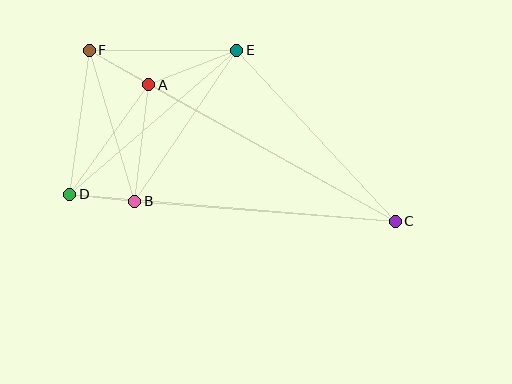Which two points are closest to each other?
Points B and D are closest to each other.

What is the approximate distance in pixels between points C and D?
The distance between C and D is approximately 327 pixels.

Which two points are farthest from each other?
Points C and F are farthest from each other.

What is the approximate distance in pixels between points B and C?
The distance between B and C is approximately 261 pixels.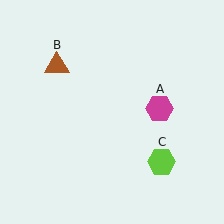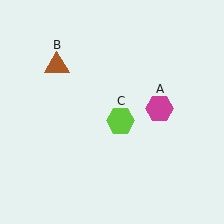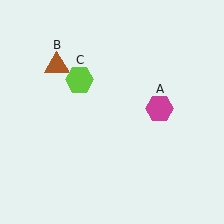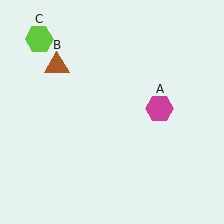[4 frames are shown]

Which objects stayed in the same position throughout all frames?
Magenta hexagon (object A) and brown triangle (object B) remained stationary.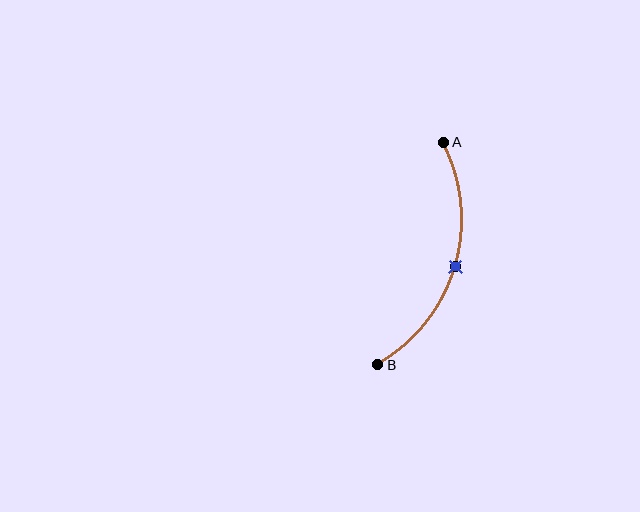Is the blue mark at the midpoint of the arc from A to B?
Yes. The blue mark lies on the arc at equal arc-length from both A and B — it is the arc midpoint.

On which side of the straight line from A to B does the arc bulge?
The arc bulges to the right of the straight line connecting A and B.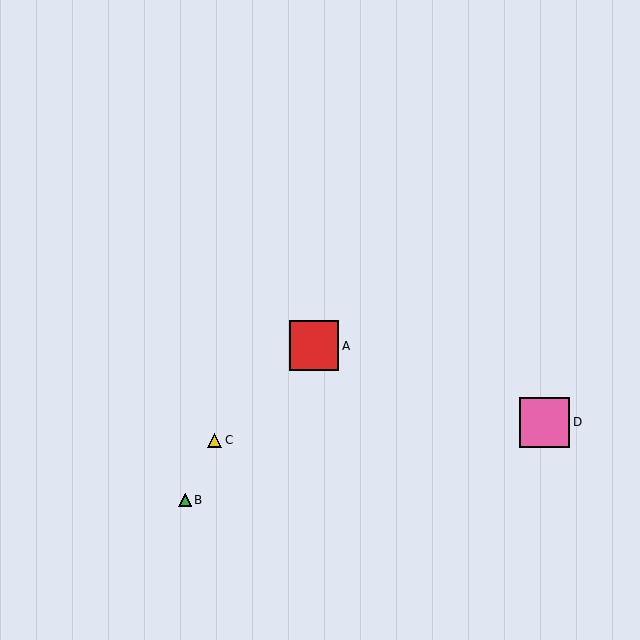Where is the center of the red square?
The center of the red square is at (314, 346).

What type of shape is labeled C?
Shape C is a yellow triangle.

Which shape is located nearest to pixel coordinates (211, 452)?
The yellow triangle (labeled C) at (215, 440) is nearest to that location.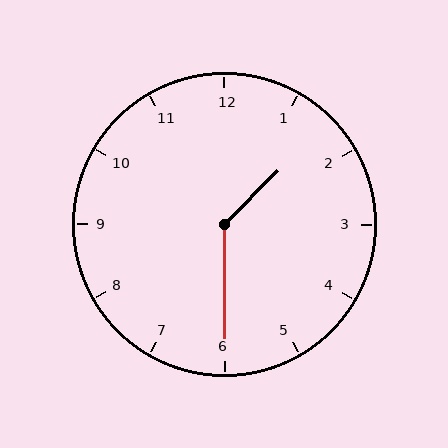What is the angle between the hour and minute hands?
Approximately 135 degrees.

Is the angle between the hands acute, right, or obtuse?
It is obtuse.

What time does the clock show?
1:30.